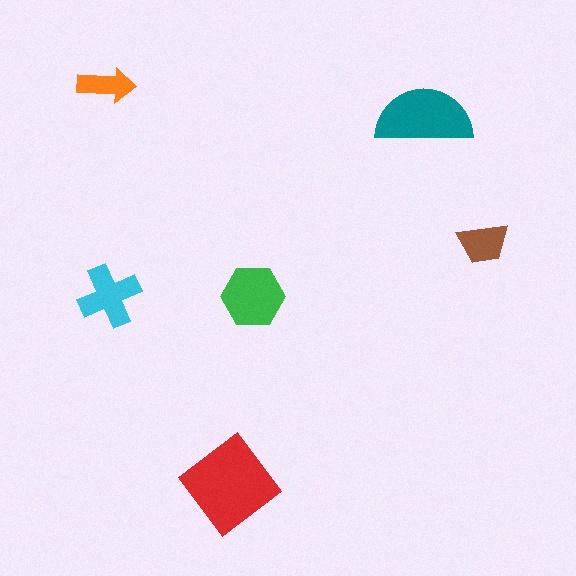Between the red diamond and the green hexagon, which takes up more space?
The red diamond.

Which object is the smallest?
The orange arrow.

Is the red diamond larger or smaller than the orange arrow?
Larger.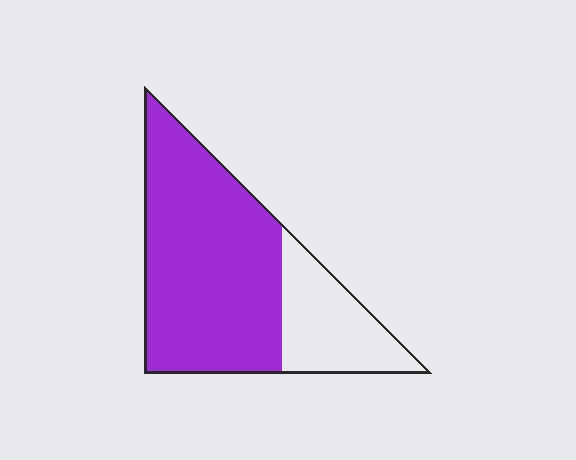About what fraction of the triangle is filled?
About three quarters (3/4).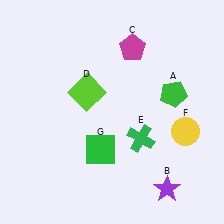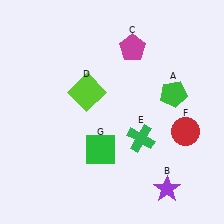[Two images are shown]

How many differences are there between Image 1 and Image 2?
There is 1 difference between the two images.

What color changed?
The circle (F) changed from yellow in Image 1 to red in Image 2.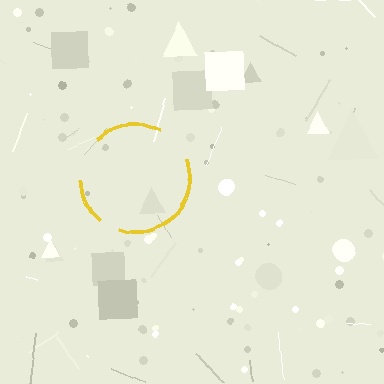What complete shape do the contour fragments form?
The contour fragments form a circle.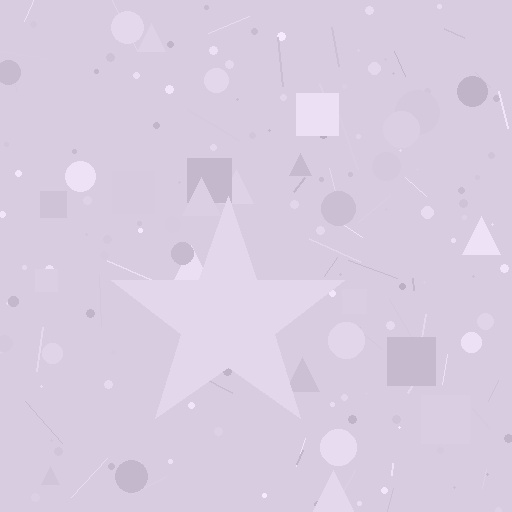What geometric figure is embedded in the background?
A star is embedded in the background.